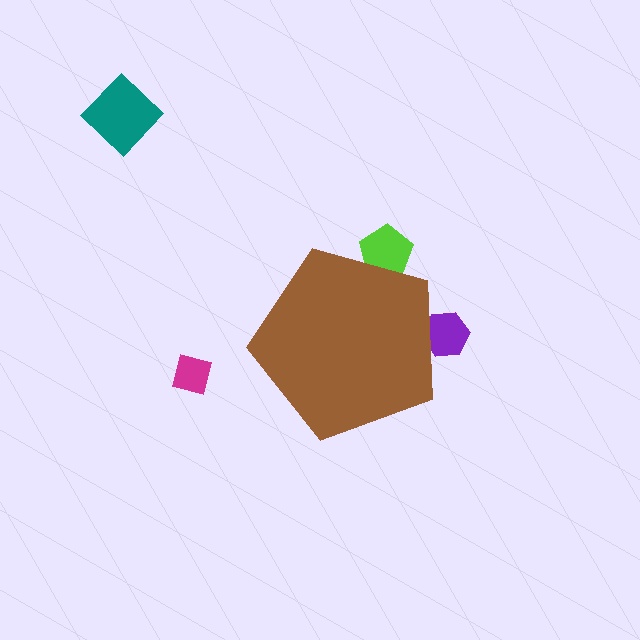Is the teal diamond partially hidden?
No, the teal diamond is fully visible.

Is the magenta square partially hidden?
No, the magenta square is fully visible.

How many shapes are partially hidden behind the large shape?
2 shapes are partially hidden.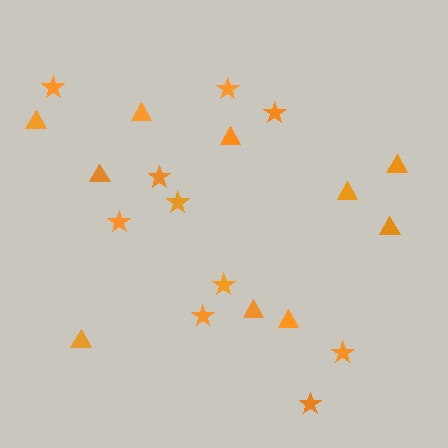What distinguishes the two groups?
There are 2 groups: one group of stars (10) and one group of triangles (10).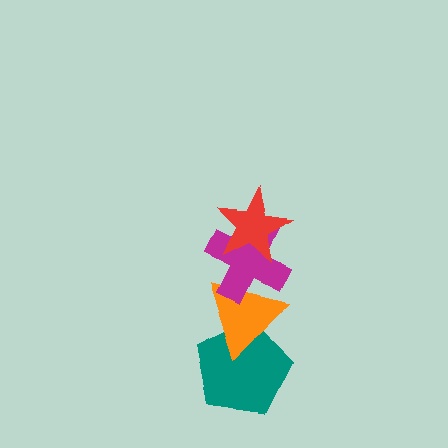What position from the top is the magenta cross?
The magenta cross is 2nd from the top.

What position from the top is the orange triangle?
The orange triangle is 3rd from the top.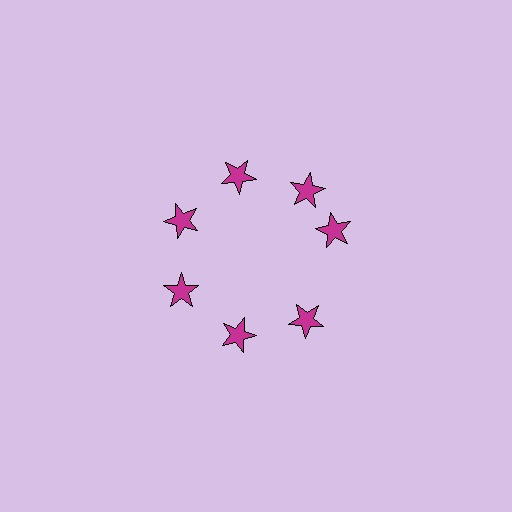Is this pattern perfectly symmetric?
No. The 7 magenta stars are arranged in a ring, but one element near the 3 o'clock position is rotated out of alignment along the ring, breaking the 7-fold rotational symmetry.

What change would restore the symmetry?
The symmetry would be restored by rotating it back into even spacing with its neighbors so that all 7 stars sit at equal angles and equal distance from the center.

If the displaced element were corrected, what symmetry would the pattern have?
It would have 7-fold rotational symmetry — the pattern would map onto itself every 51 degrees.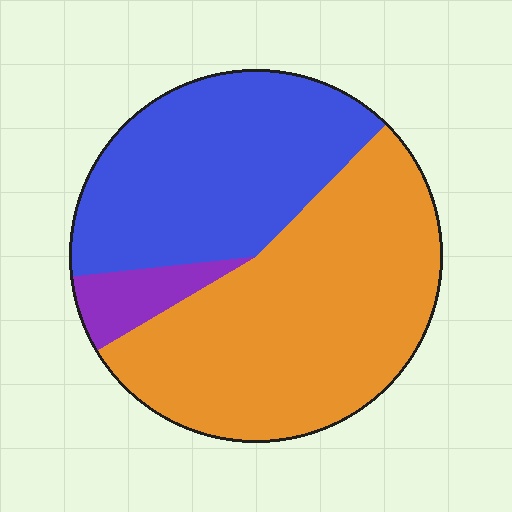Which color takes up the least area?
Purple, at roughly 5%.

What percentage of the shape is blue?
Blue takes up between a quarter and a half of the shape.